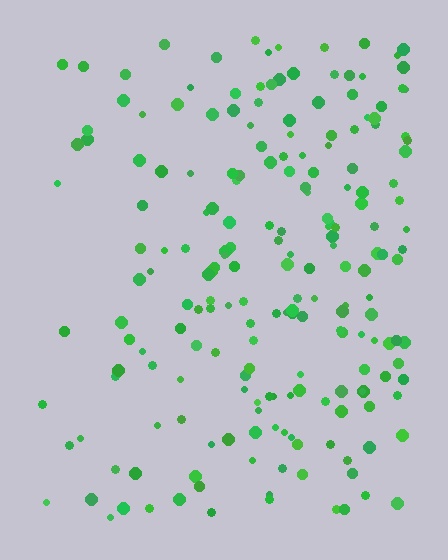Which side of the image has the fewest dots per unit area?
The left.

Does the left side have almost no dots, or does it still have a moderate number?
Still a moderate number, just noticeably fewer than the right.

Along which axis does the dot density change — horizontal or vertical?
Horizontal.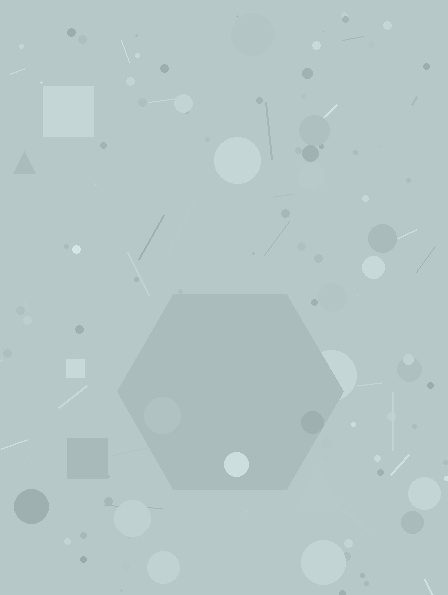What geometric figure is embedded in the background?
A hexagon is embedded in the background.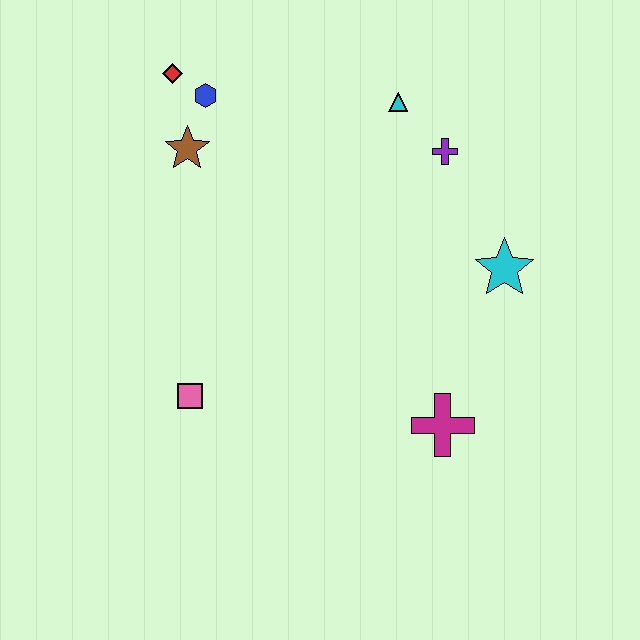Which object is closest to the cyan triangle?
The purple cross is closest to the cyan triangle.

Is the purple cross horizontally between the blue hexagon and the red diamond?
No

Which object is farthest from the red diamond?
The magenta cross is farthest from the red diamond.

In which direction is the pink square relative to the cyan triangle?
The pink square is below the cyan triangle.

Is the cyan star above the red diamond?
No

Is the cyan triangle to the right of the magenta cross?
No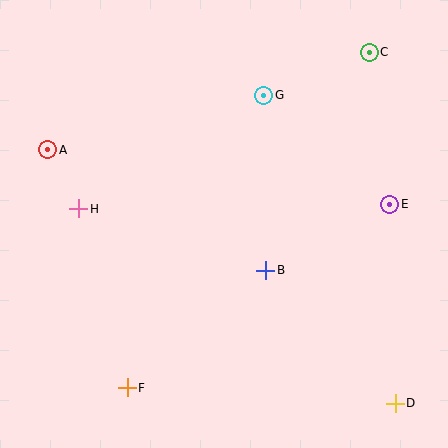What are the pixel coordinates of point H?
Point H is at (79, 209).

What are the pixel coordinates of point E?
Point E is at (390, 205).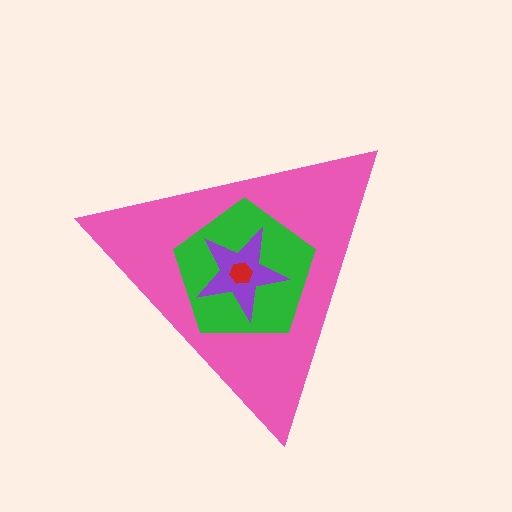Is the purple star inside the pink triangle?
Yes.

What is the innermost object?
The red hexagon.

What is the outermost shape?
The pink triangle.